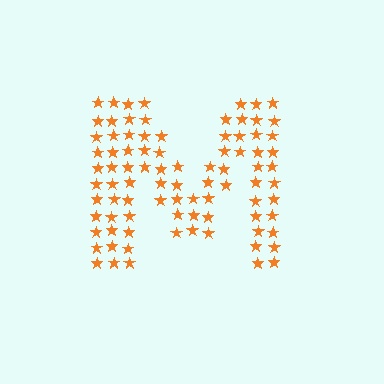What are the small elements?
The small elements are stars.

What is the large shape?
The large shape is the letter M.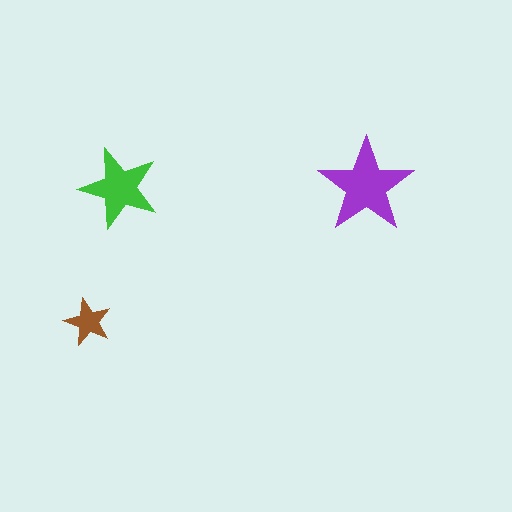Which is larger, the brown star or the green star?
The green one.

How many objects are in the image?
There are 3 objects in the image.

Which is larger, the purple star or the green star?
The purple one.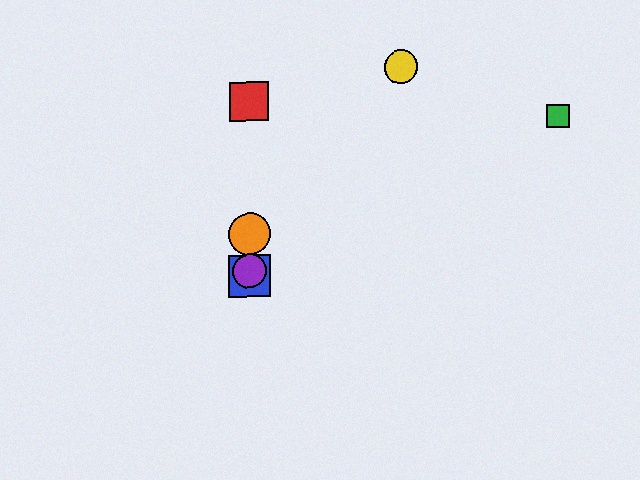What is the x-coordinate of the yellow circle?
The yellow circle is at x≈401.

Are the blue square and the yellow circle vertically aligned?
No, the blue square is at x≈250 and the yellow circle is at x≈401.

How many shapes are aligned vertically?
4 shapes (the red square, the blue square, the purple circle, the orange circle) are aligned vertically.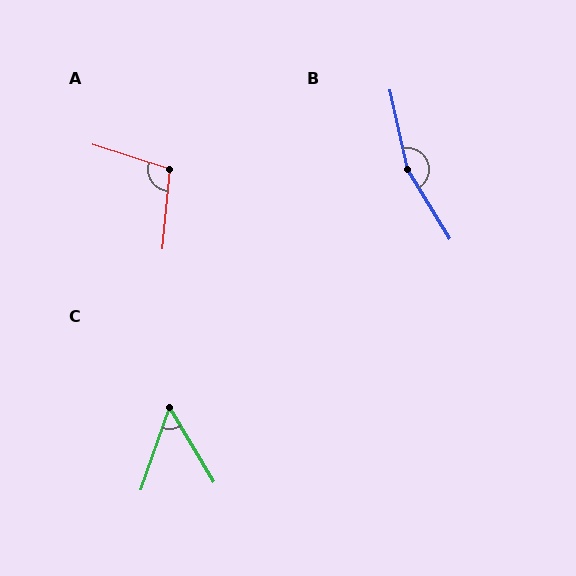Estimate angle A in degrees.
Approximately 103 degrees.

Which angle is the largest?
B, at approximately 161 degrees.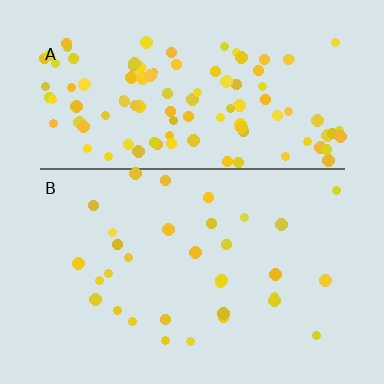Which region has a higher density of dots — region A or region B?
A (the top).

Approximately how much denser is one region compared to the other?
Approximately 3.3× — region A over region B.